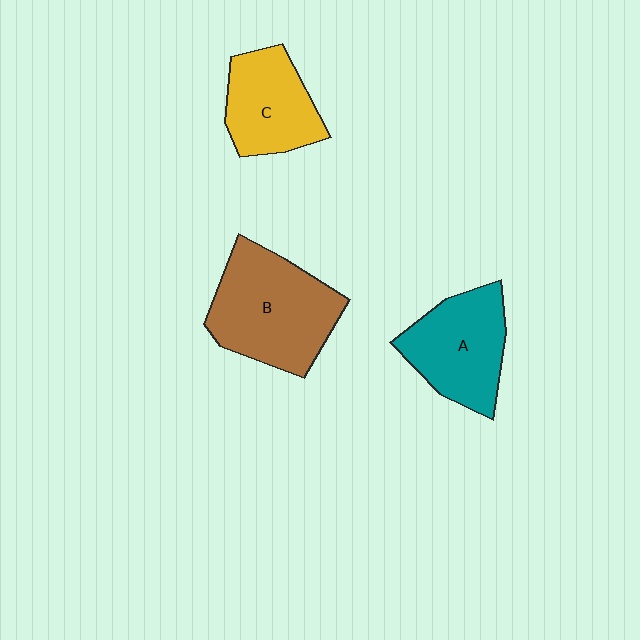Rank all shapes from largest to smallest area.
From largest to smallest: B (brown), A (teal), C (yellow).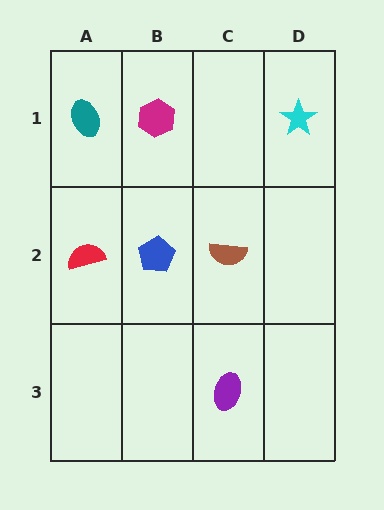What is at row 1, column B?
A magenta hexagon.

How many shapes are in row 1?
3 shapes.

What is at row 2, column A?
A red semicircle.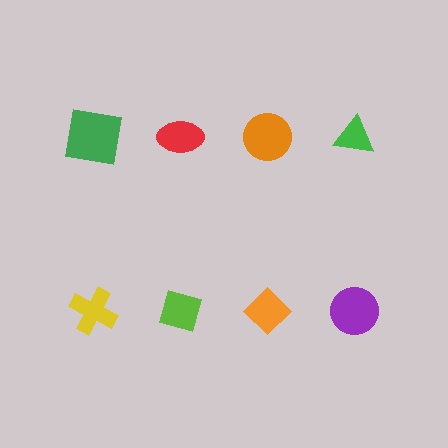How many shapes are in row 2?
4 shapes.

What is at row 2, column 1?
A yellow cross.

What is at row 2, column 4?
A purple circle.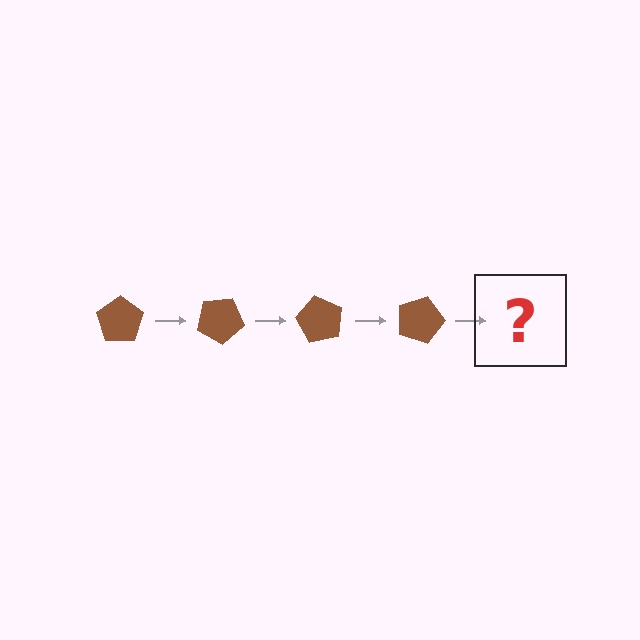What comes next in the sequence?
The next element should be a brown pentagon rotated 120 degrees.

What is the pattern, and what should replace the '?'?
The pattern is that the pentagon rotates 30 degrees each step. The '?' should be a brown pentagon rotated 120 degrees.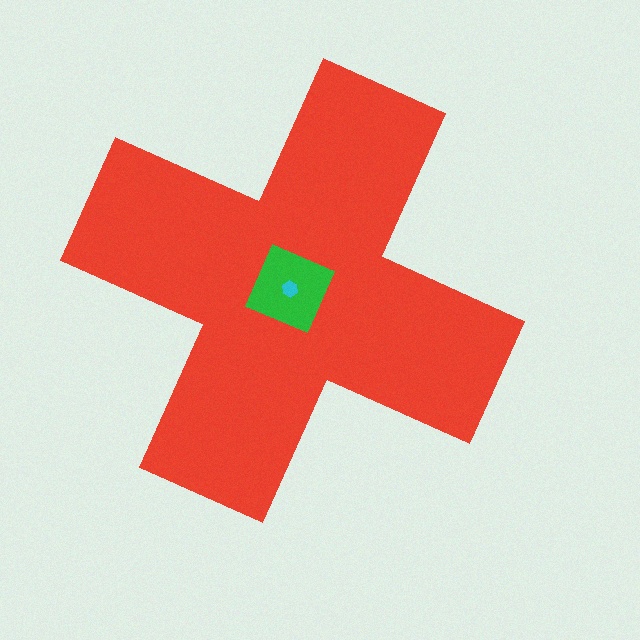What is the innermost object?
The cyan hexagon.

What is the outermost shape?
The red cross.